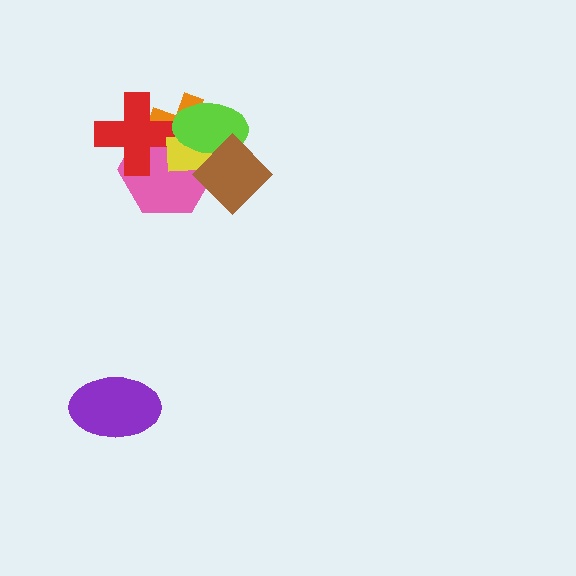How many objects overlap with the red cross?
3 objects overlap with the red cross.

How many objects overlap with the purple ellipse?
0 objects overlap with the purple ellipse.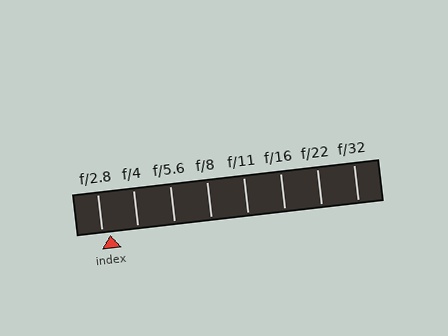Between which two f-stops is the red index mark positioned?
The index mark is between f/2.8 and f/4.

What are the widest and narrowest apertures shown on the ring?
The widest aperture shown is f/2.8 and the narrowest is f/32.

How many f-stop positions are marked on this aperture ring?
There are 8 f-stop positions marked.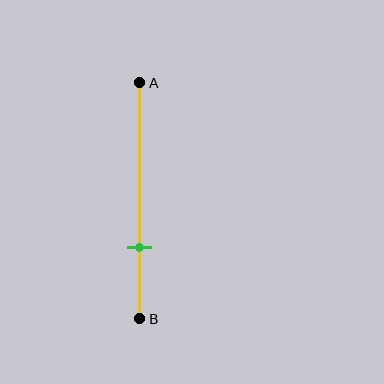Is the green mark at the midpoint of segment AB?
No, the mark is at about 70% from A, not at the 50% midpoint.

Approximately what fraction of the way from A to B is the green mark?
The green mark is approximately 70% of the way from A to B.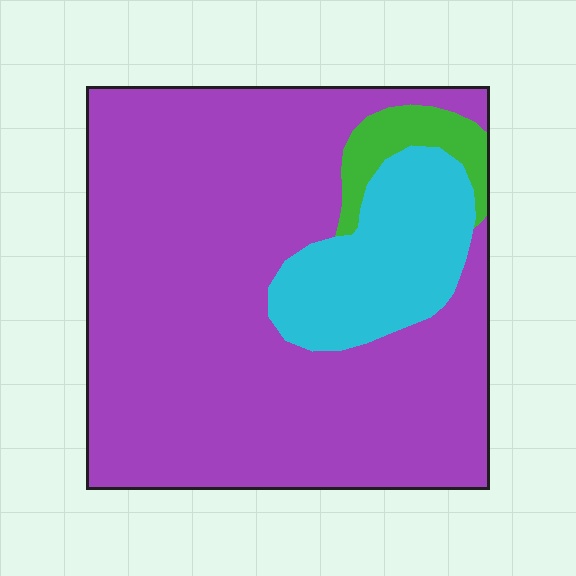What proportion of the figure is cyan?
Cyan covers around 15% of the figure.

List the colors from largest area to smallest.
From largest to smallest: purple, cyan, green.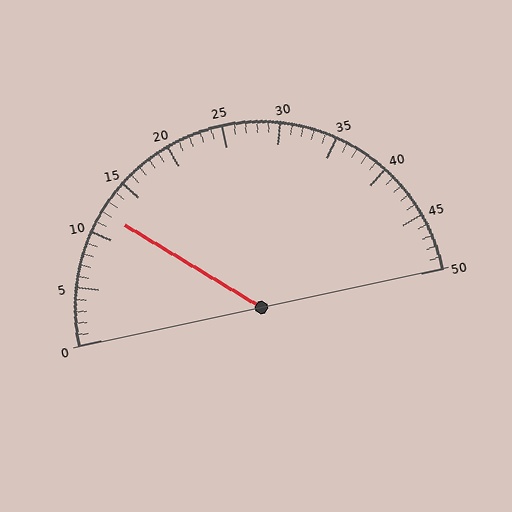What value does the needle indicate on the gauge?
The needle indicates approximately 12.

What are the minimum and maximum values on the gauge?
The gauge ranges from 0 to 50.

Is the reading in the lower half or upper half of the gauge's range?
The reading is in the lower half of the range (0 to 50).